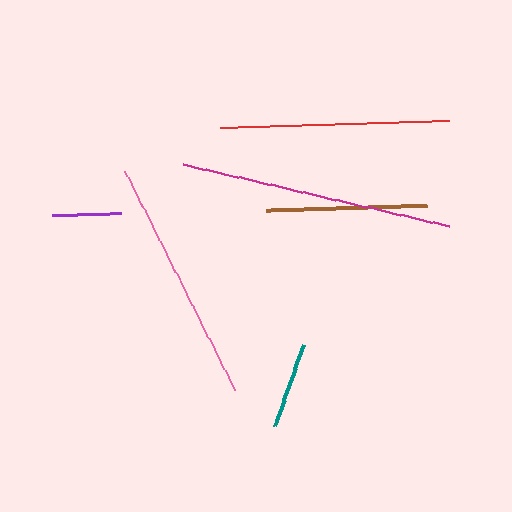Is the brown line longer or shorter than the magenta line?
The magenta line is longer than the brown line.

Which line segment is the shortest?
The purple line is the shortest at approximately 69 pixels.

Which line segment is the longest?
The magenta line is the longest at approximately 273 pixels.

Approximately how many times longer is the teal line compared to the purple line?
The teal line is approximately 1.3 times the length of the purple line.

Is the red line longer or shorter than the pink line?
The pink line is longer than the red line.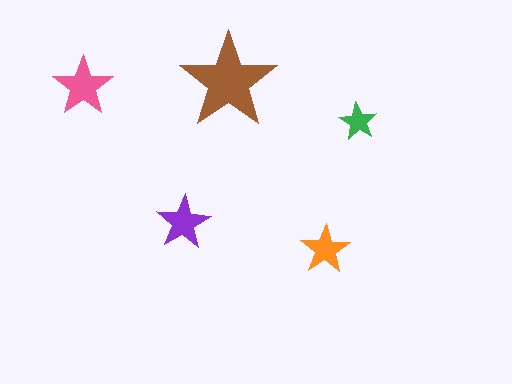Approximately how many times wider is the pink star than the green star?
About 1.5 times wider.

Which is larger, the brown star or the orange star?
The brown one.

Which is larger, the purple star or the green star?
The purple one.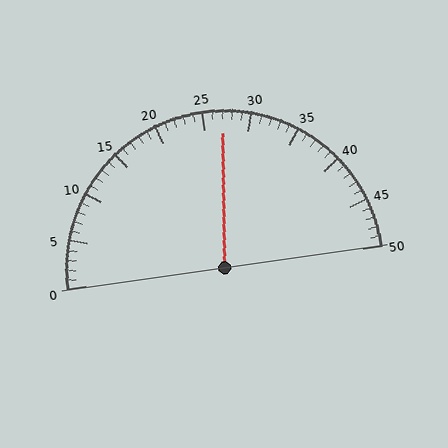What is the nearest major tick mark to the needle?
The nearest major tick mark is 25.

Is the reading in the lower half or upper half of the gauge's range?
The reading is in the upper half of the range (0 to 50).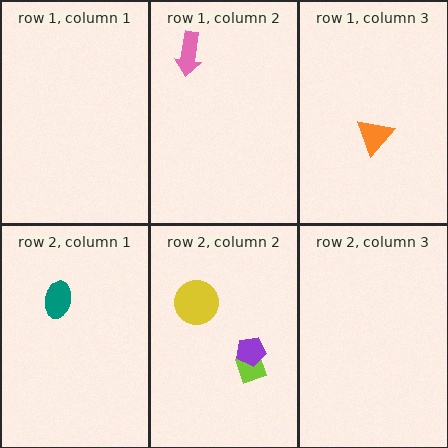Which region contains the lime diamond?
The row 2, column 2 region.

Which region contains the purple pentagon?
The row 2, column 2 region.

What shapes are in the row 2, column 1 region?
The teal ellipse.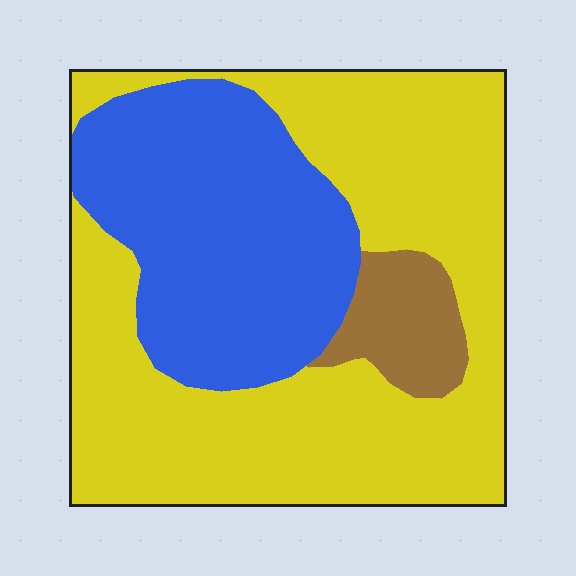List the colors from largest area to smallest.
From largest to smallest: yellow, blue, brown.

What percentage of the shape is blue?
Blue takes up about one third (1/3) of the shape.